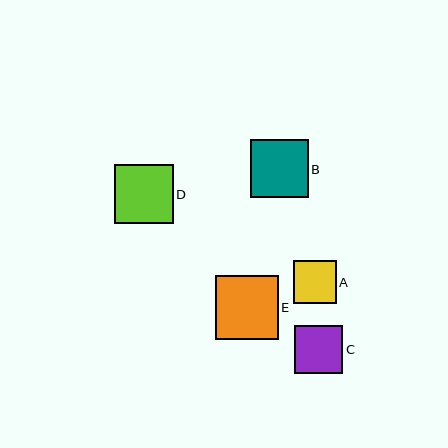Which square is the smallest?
Square A is the smallest with a size of approximately 43 pixels.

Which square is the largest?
Square E is the largest with a size of approximately 63 pixels.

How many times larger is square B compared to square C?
Square B is approximately 1.2 times the size of square C.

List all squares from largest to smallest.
From largest to smallest: E, D, B, C, A.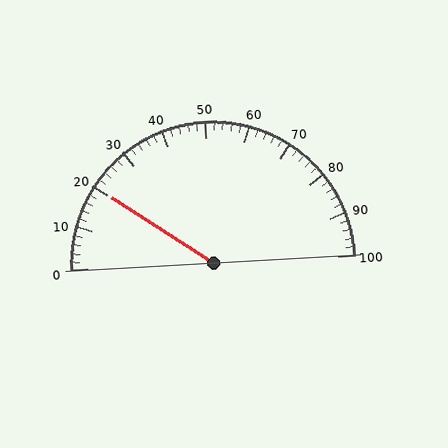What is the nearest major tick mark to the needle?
The nearest major tick mark is 20.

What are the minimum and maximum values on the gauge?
The gauge ranges from 0 to 100.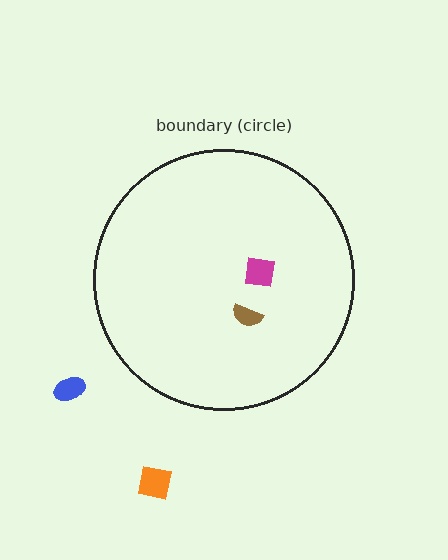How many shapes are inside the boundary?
2 inside, 2 outside.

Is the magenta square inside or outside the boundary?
Inside.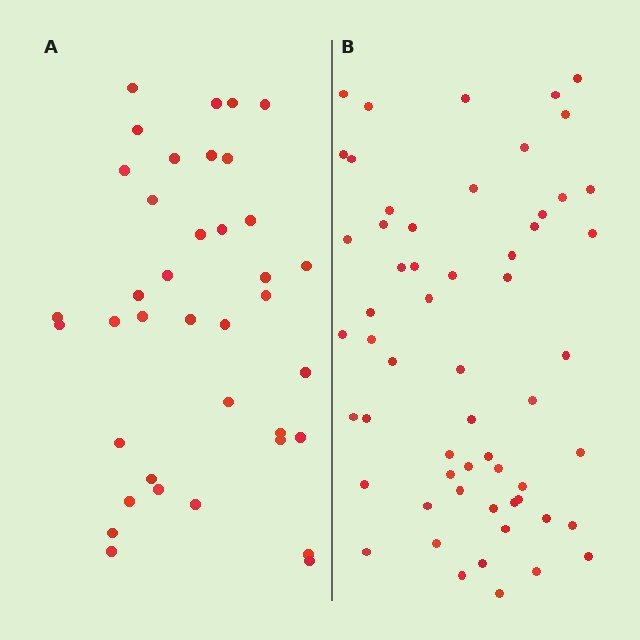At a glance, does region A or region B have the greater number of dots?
Region B (the right region) has more dots.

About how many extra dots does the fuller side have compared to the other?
Region B has approximately 20 more dots than region A.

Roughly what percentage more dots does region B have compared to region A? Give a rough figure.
About 55% more.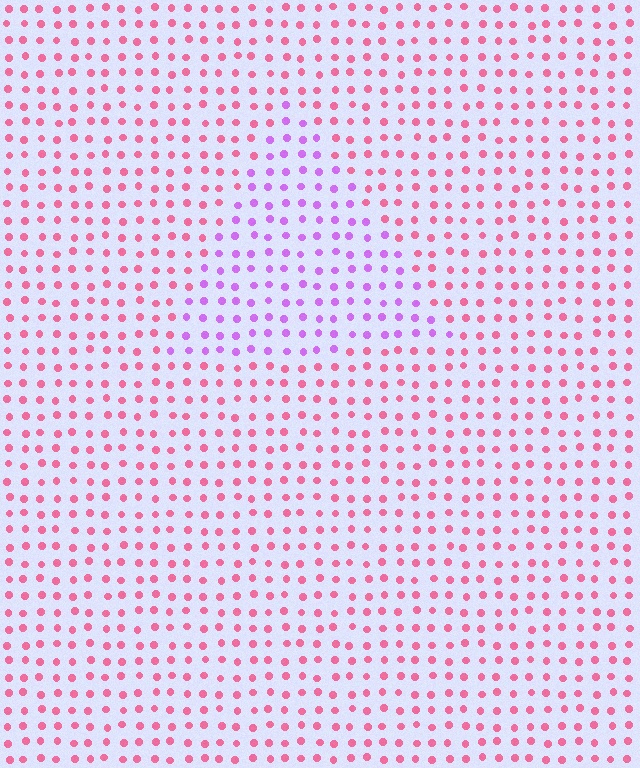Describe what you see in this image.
The image is filled with small pink elements in a uniform arrangement. A triangle-shaped region is visible where the elements are tinted to a slightly different hue, forming a subtle color boundary.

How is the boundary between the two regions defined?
The boundary is defined purely by a slight shift in hue (about 51 degrees). Spacing, size, and orientation are identical on both sides.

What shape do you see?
I see a triangle.